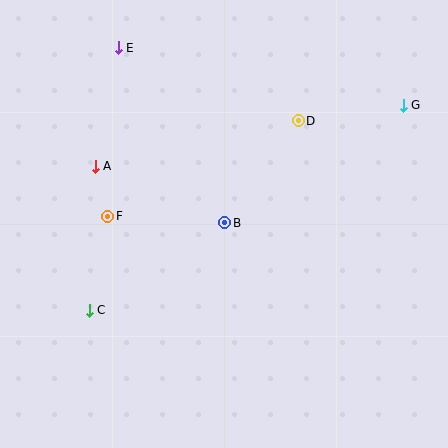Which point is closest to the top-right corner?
Point G is closest to the top-right corner.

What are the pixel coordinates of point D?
Point D is at (298, 121).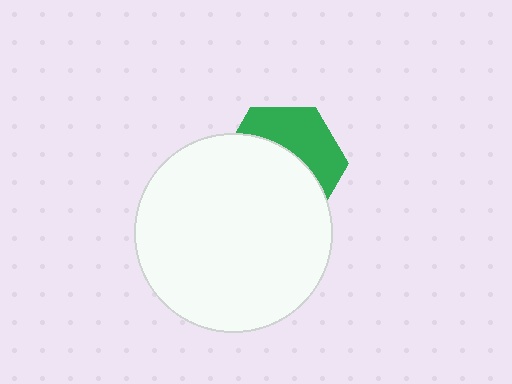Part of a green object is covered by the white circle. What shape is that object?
It is a hexagon.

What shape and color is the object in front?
The object in front is a white circle.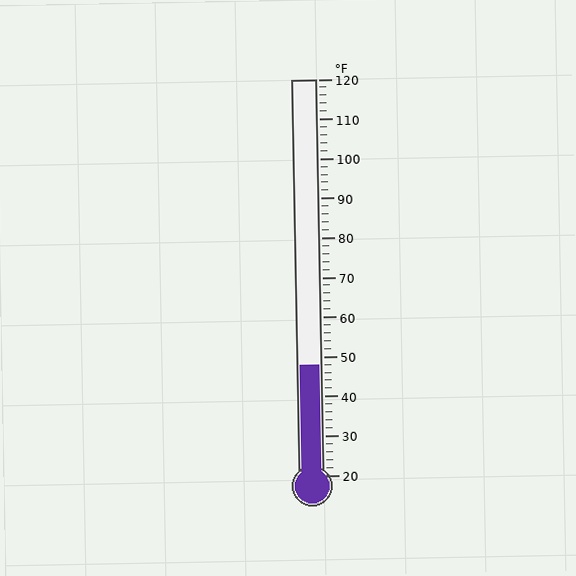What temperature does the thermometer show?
The thermometer shows approximately 48°F.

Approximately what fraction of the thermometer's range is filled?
The thermometer is filled to approximately 30% of its range.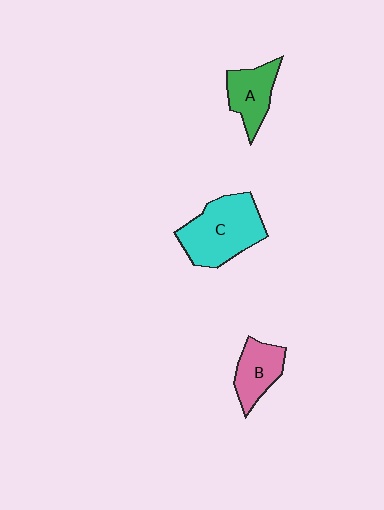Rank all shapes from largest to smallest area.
From largest to smallest: C (cyan), A (green), B (pink).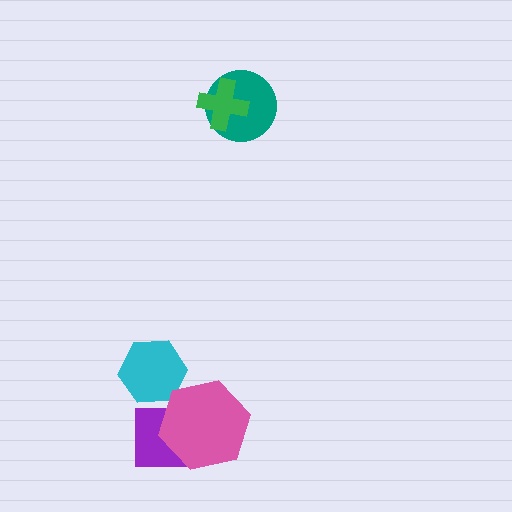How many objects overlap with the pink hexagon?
1 object overlaps with the pink hexagon.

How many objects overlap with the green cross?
1 object overlaps with the green cross.